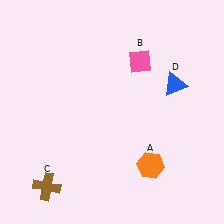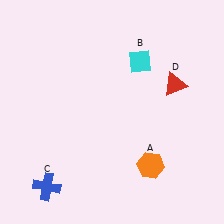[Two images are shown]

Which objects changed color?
B changed from pink to cyan. C changed from brown to blue. D changed from blue to red.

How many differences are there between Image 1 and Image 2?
There are 3 differences between the two images.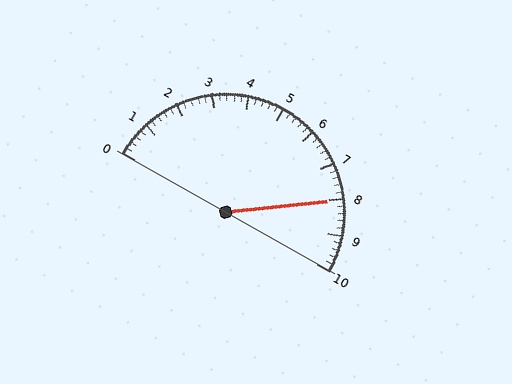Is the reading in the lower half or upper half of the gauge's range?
The reading is in the upper half of the range (0 to 10).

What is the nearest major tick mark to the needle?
The nearest major tick mark is 8.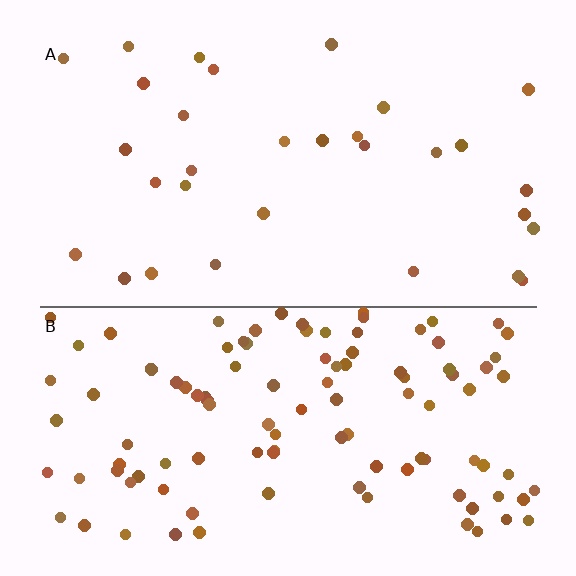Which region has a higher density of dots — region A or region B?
B (the bottom).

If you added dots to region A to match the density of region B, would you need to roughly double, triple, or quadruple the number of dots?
Approximately quadruple.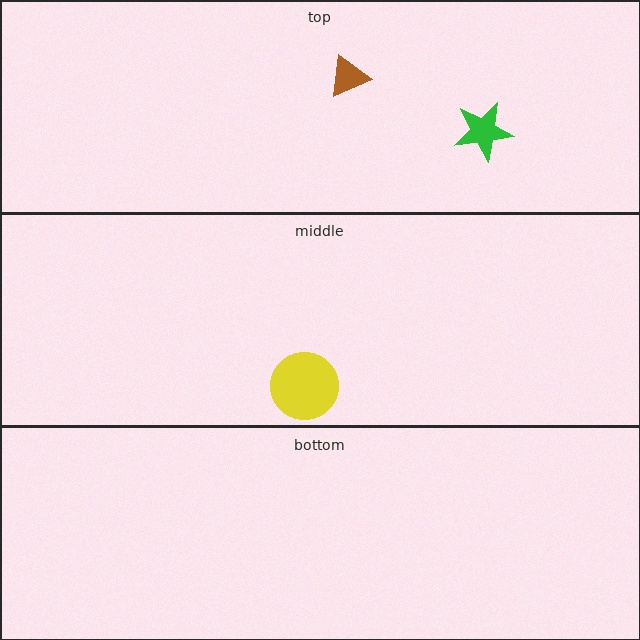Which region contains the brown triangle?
The top region.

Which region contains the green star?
The top region.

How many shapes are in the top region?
2.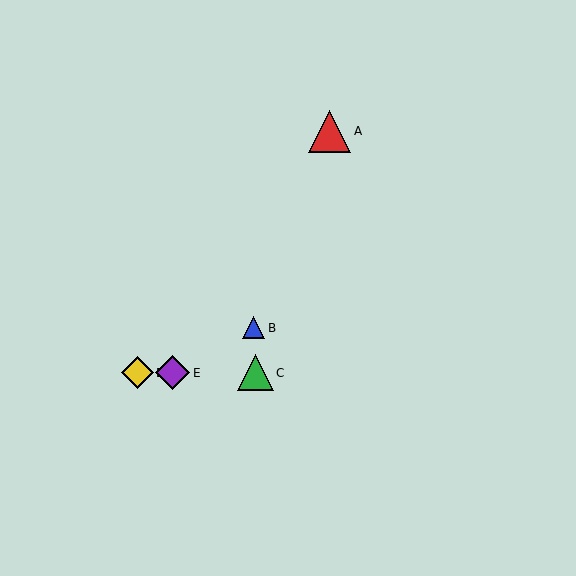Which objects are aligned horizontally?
Objects C, D, E are aligned horizontally.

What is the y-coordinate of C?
Object C is at y≈373.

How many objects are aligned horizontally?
3 objects (C, D, E) are aligned horizontally.